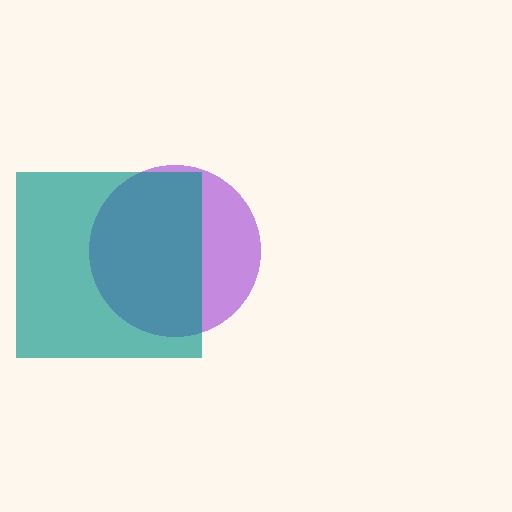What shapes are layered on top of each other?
The layered shapes are: a purple circle, a teal square.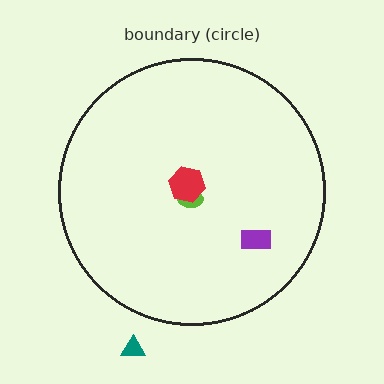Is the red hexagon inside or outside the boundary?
Inside.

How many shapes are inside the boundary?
3 inside, 1 outside.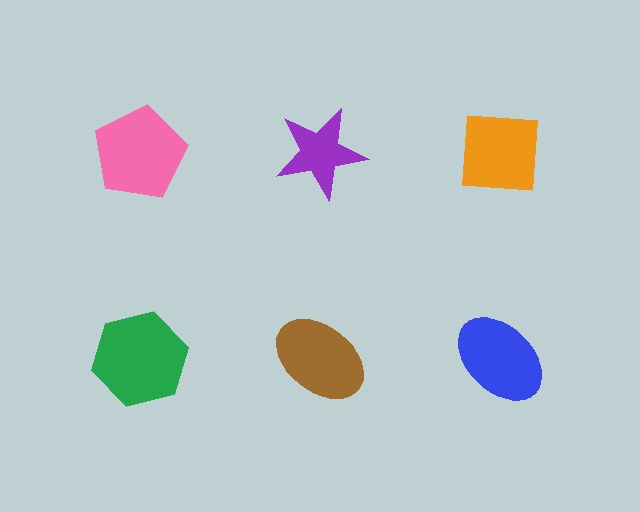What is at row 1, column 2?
A purple star.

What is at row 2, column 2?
A brown ellipse.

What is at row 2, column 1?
A green hexagon.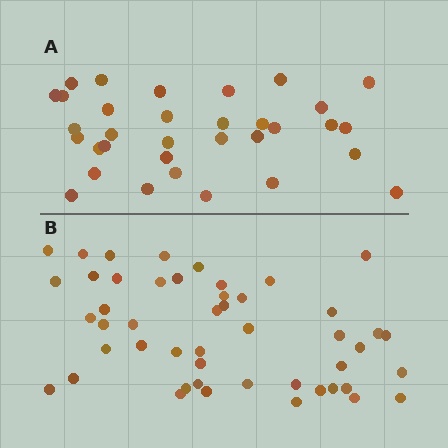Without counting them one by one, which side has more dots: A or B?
Region B (the bottom region) has more dots.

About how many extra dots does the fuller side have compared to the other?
Region B has approximately 15 more dots than region A.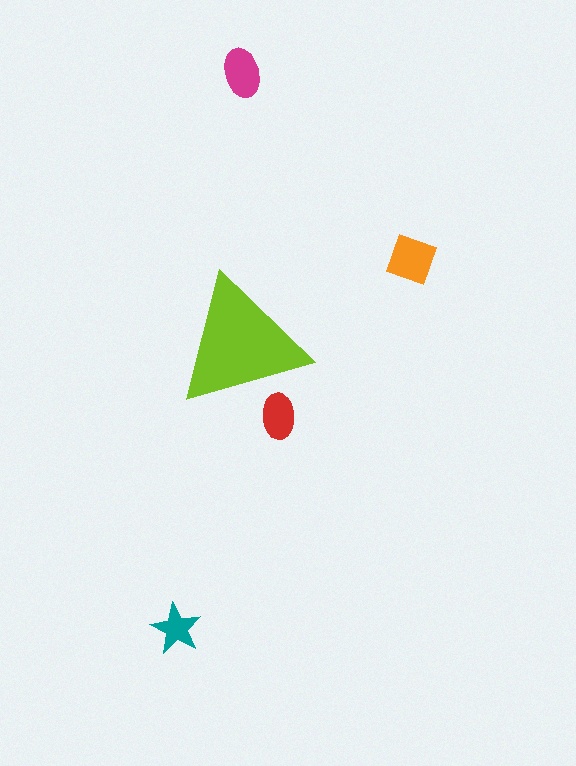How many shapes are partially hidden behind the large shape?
1 shape is partially hidden.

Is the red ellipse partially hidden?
Yes, the red ellipse is partially hidden behind the lime triangle.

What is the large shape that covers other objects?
A lime triangle.